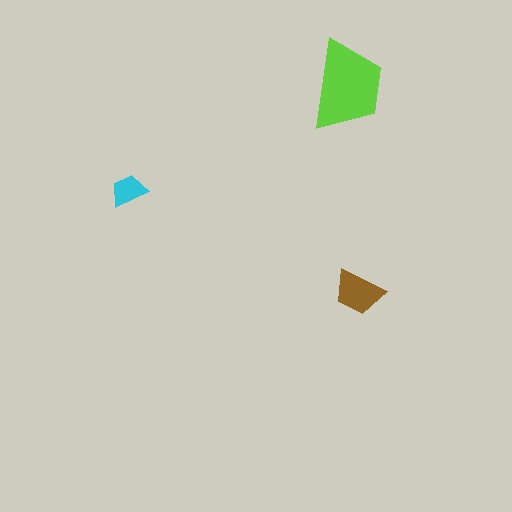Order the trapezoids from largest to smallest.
the lime one, the brown one, the cyan one.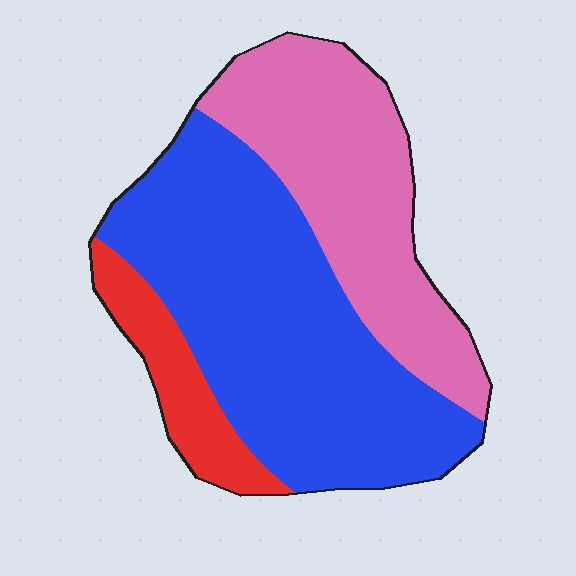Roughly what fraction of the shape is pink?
Pink takes up about one third (1/3) of the shape.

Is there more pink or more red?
Pink.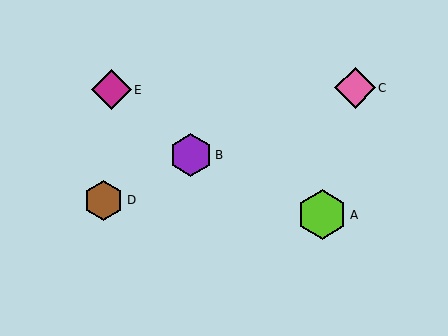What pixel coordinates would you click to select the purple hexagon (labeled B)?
Click at (191, 155) to select the purple hexagon B.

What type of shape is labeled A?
Shape A is a lime hexagon.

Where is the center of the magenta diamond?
The center of the magenta diamond is at (111, 90).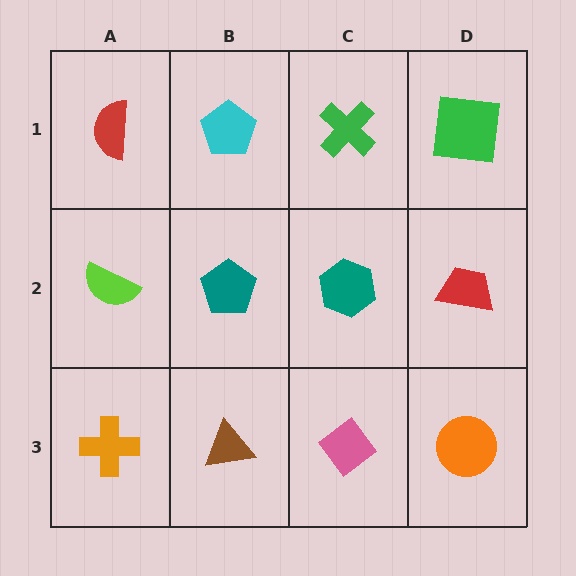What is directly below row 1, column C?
A teal hexagon.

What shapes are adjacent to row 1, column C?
A teal hexagon (row 2, column C), a cyan pentagon (row 1, column B), a green square (row 1, column D).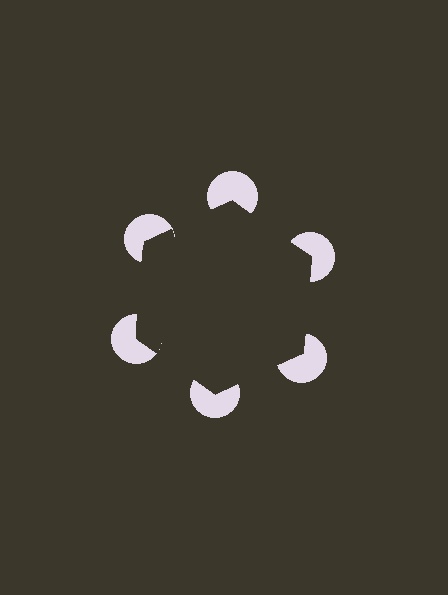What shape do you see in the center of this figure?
An illusory hexagon — its edges are inferred from the aligned wedge cuts in the pac-man discs, not physically drawn.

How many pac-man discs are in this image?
There are 6 — one at each vertex of the illusory hexagon.